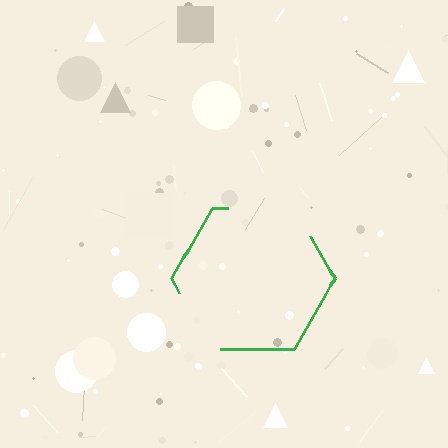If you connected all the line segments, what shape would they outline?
They would outline a hexagon.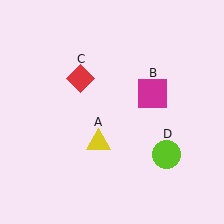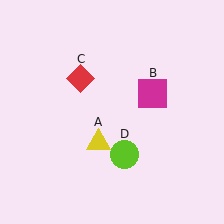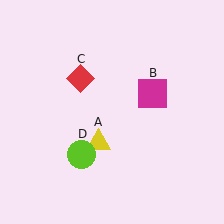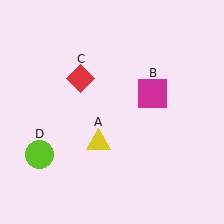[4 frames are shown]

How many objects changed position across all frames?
1 object changed position: lime circle (object D).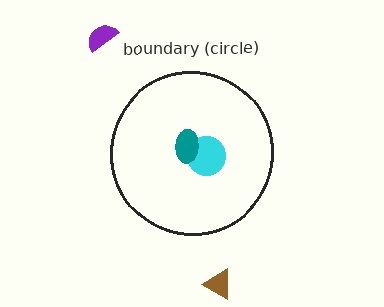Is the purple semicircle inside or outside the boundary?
Outside.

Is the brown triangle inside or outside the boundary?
Outside.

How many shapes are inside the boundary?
2 inside, 2 outside.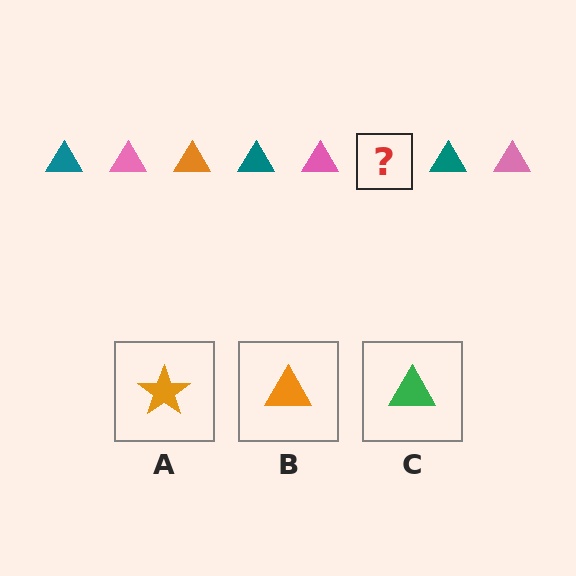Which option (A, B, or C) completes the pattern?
B.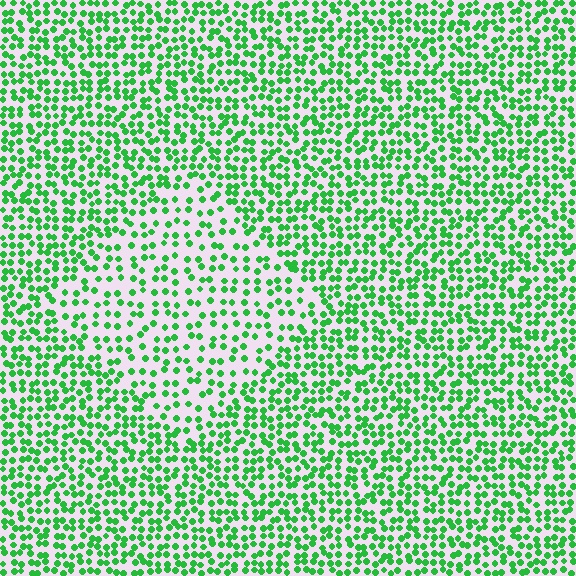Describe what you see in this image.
The image contains small green elements arranged at two different densities. A diamond-shaped region is visible where the elements are less densely packed than the surrounding area.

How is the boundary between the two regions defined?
The boundary is defined by a change in element density (approximately 1.8x ratio). All elements are the same color, size, and shape.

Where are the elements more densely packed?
The elements are more densely packed outside the diamond boundary.